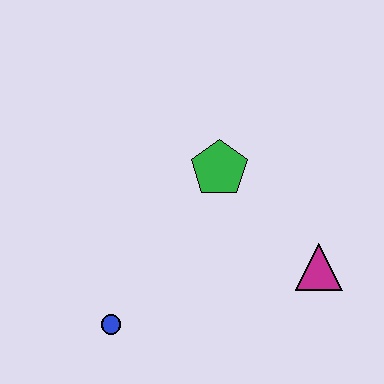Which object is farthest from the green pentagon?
The blue circle is farthest from the green pentagon.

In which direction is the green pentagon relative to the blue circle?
The green pentagon is above the blue circle.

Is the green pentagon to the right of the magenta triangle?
No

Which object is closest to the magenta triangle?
The green pentagon is closest to the magenta triangle.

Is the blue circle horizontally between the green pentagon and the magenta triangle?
No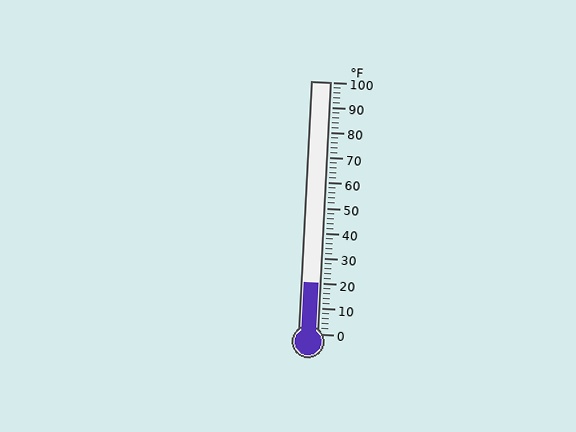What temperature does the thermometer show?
The thermometer shows approximately 20°F.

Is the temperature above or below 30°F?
The temperature is below 30°F.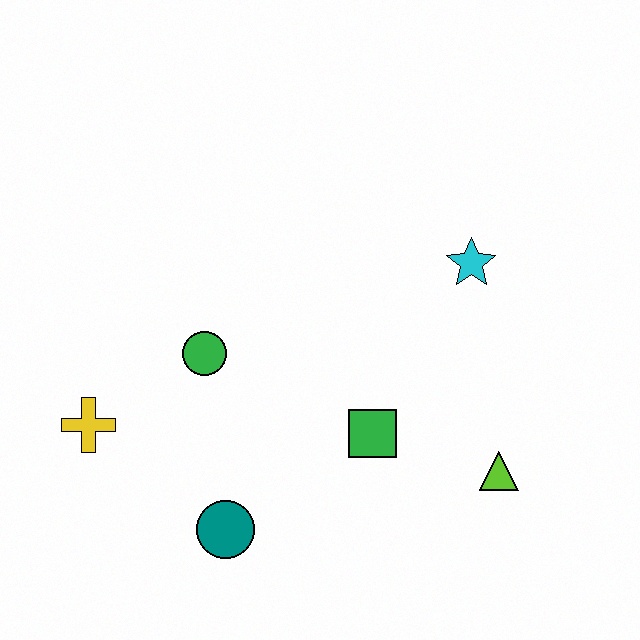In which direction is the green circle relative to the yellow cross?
The green circle is to the right of the yellow cross.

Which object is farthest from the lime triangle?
The yellow cross is farthest from the lime triangle.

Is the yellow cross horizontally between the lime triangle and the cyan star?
No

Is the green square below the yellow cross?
Yes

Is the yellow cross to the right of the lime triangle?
No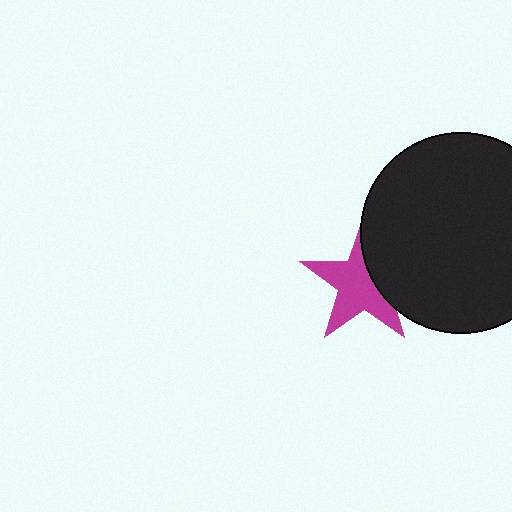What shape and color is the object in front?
The object in front is a black circle.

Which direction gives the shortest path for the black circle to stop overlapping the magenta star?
Moving right gives the shortest separation.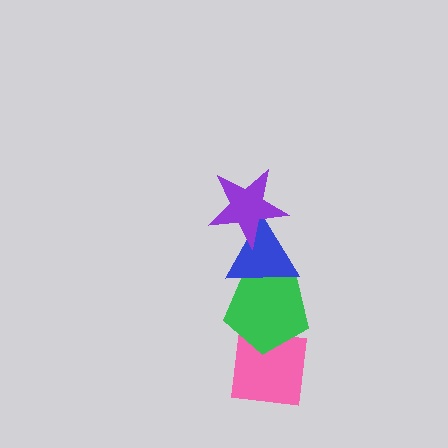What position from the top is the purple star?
The purple star is 1st from the top.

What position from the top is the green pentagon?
The green pentagon is 3rd from the top.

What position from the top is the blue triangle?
The blue triangle is 2nd from the top.